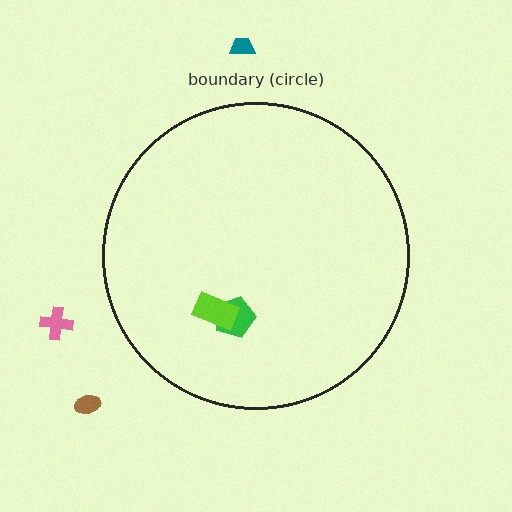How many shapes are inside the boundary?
2 inside, 3 outside.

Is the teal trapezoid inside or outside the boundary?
Outside.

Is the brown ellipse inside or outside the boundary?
Outside.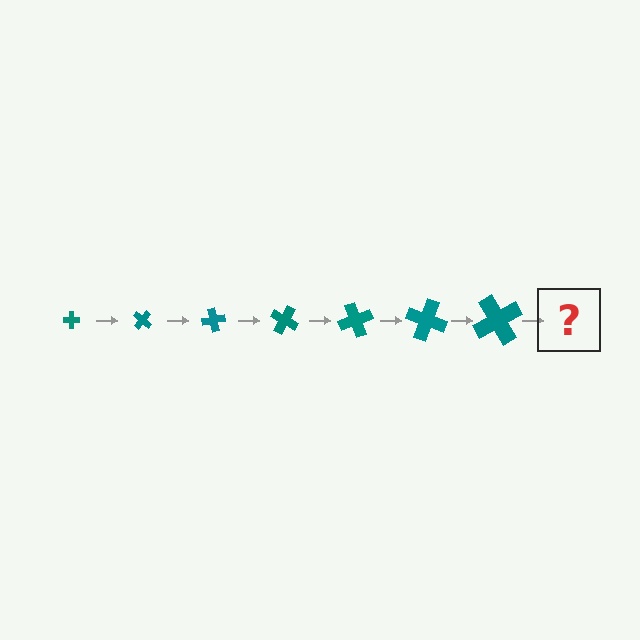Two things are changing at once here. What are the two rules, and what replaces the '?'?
The two rules are that the cross grows larger each step and it rotates 40 degrees each step. The '?' should be a cross, larger than the previous one and rotated 280 degrees from the start.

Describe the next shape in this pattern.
It should be a cross, larger than the previous one and rotated 280 degrees from the start.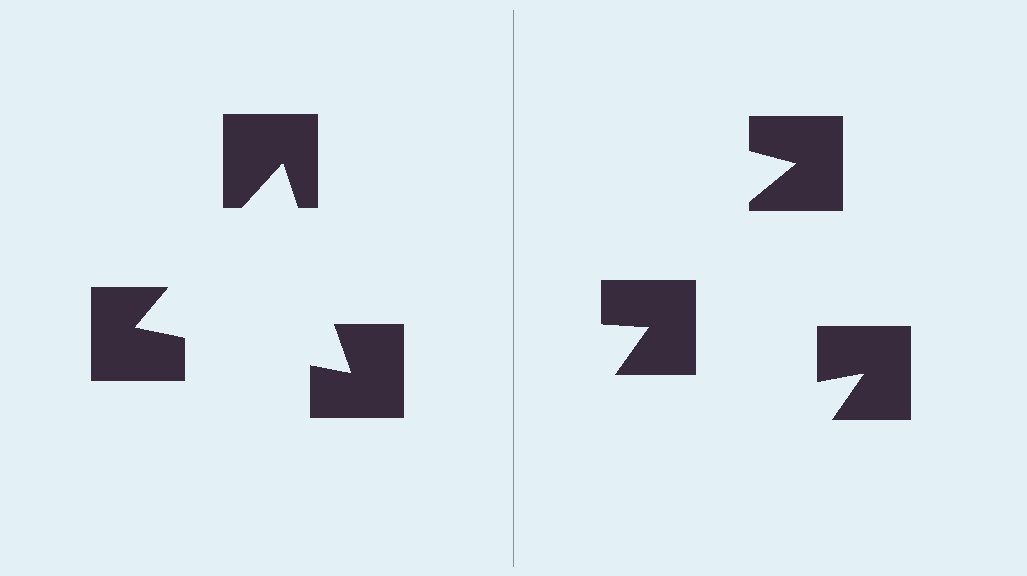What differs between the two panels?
The notched squares are positioned identically on both sides; only the wedge orientations differ. On the left they align to a triangle; on the right they are misaligned.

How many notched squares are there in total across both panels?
6 — 3 on each side.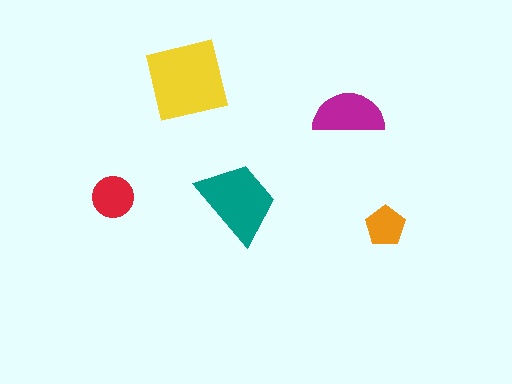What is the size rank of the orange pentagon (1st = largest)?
5th.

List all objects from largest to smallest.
The yellow square, the teal trapezoid, the magenta semicircle, the red circle, the orange pentagon.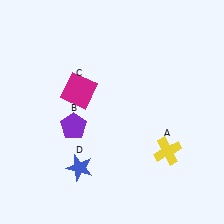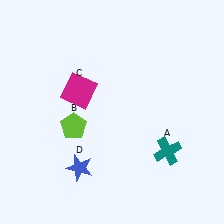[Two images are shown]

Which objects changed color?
A changed from yellow to teal. B changed from purple to lime.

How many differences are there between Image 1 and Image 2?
There are 2 differences between the two images.